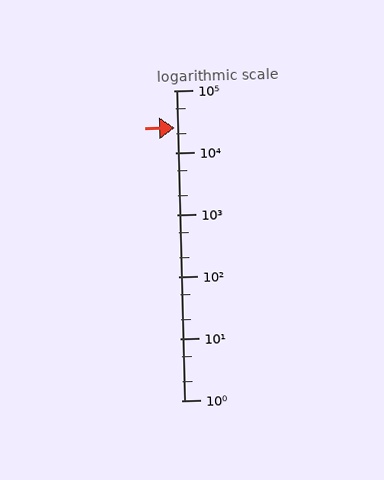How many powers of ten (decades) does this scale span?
The scale spans 5 decades, from 1 to 100000.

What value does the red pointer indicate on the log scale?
The pointer indicates approximately 25000.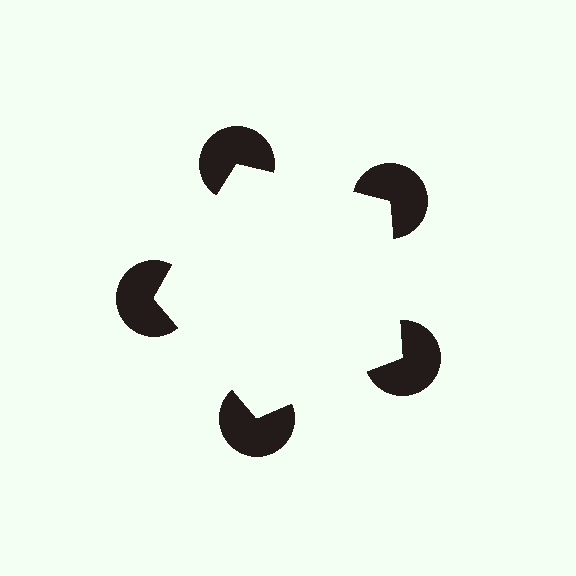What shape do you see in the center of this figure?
An illusory pentagon — its edges are inferred from the aligned wedge cuts in the pac-man discs, not physically drawn.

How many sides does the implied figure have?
5 sides.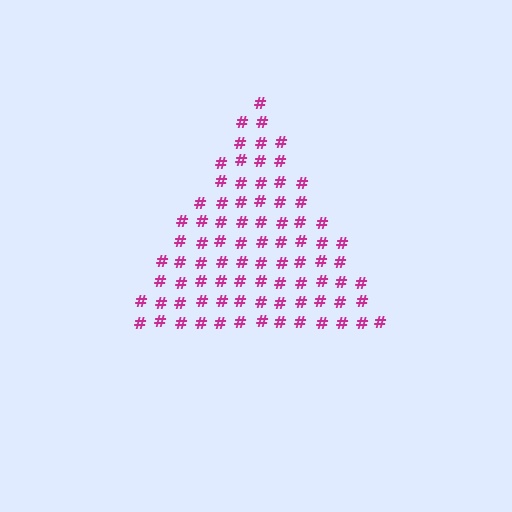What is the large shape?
The large shape is a triangle.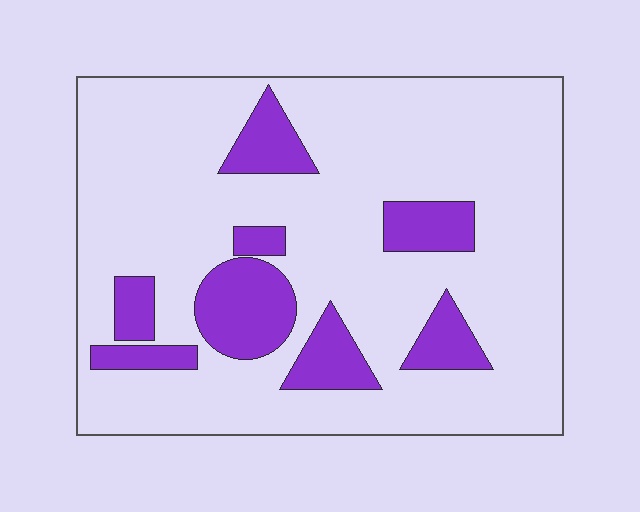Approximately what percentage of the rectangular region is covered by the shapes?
Approximately 20%.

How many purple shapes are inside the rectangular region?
8.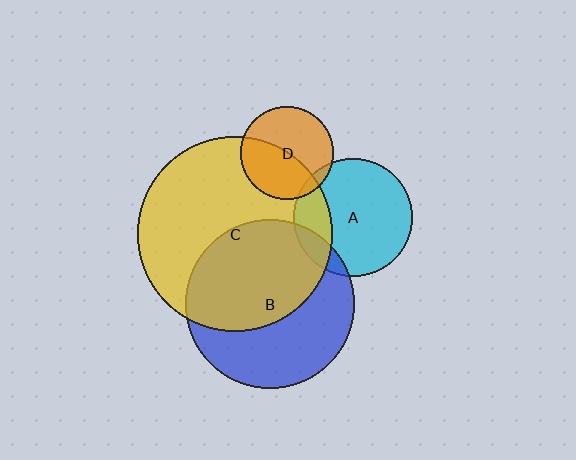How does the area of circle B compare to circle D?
Approximately 3.3 times.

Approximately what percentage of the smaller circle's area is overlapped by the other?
Approximately 55%.